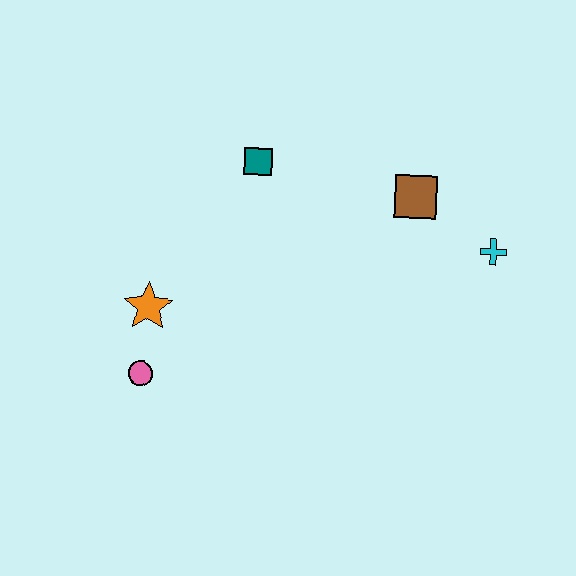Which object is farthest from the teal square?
The cyan cross is farthest from the teal square.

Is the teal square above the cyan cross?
Yes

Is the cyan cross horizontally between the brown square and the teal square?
No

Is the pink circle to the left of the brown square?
Yes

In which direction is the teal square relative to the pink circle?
The teal square is above the pink circle.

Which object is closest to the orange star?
The pink circle is closest to the orange star.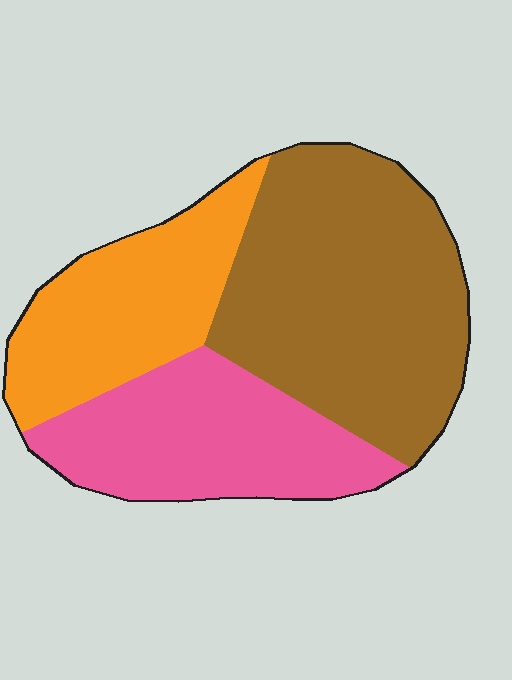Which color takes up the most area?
Brown, at roughly 45%.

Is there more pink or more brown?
Brown.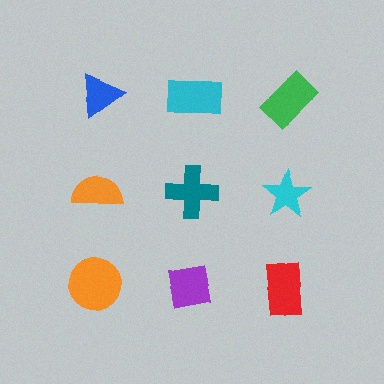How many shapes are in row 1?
3 shapes.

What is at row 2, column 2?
A teal cross.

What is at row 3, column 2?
A purple square.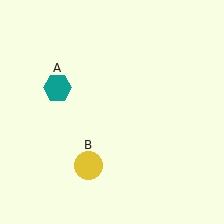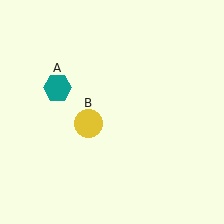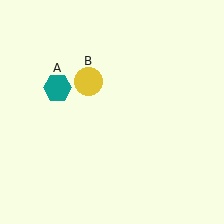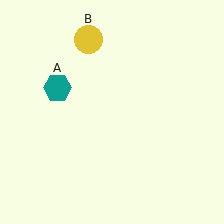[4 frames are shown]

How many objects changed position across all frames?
1 object changed position: yellow circle (object B).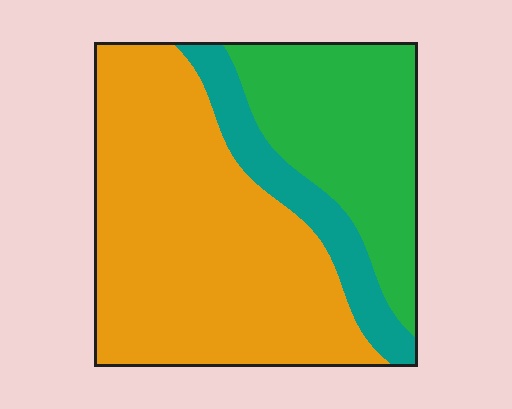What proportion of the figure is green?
Green covers around 30% of the figure.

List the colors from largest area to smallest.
From largest to smallest: orange, green, teal.